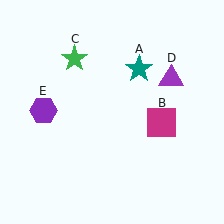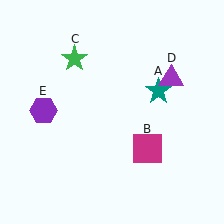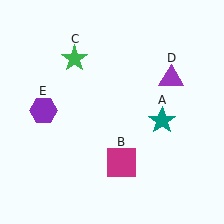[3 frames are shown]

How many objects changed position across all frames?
2 objects changed position: teal star (object A), magenta square (object B).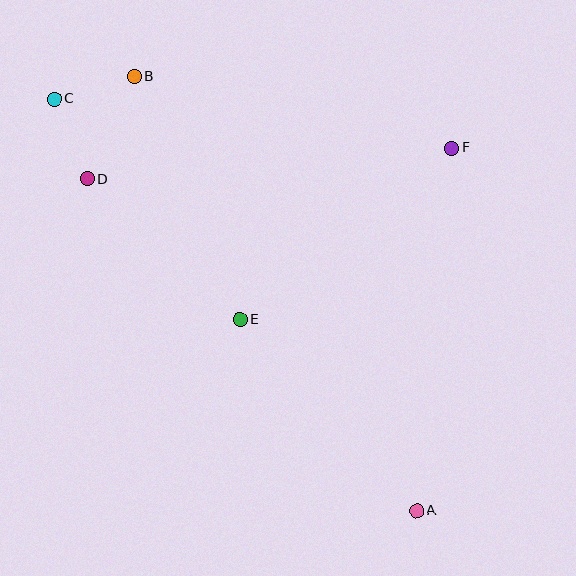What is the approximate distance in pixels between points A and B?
The distance between A and B is approximately 518 pixels.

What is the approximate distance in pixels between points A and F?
The distance between A and F is approximately 364 pixels.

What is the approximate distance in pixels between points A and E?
The distance between A and E is approximately 261 pixels.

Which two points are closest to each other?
Points B and C are closest to each other.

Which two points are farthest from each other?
Points A and C are farthest from each other.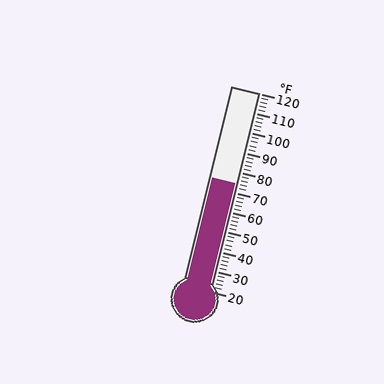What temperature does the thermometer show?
The thermometer shows approximately 74°F.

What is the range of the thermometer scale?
The thermometer scale ranges from 20°F to 120°F.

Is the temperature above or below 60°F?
The temperature is above 60°F.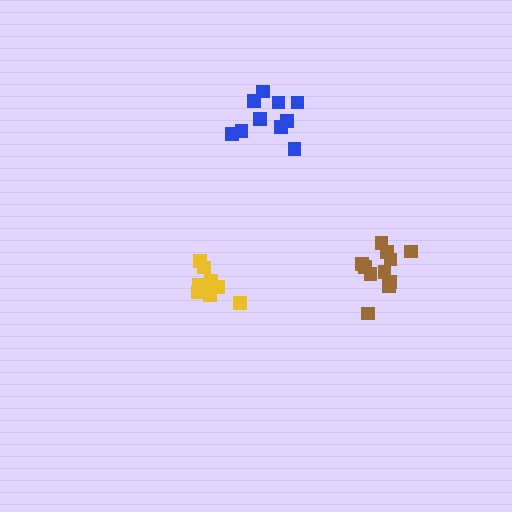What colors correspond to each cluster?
The clusters are colored: yellow, blue, brown.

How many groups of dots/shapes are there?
There are 3 groups.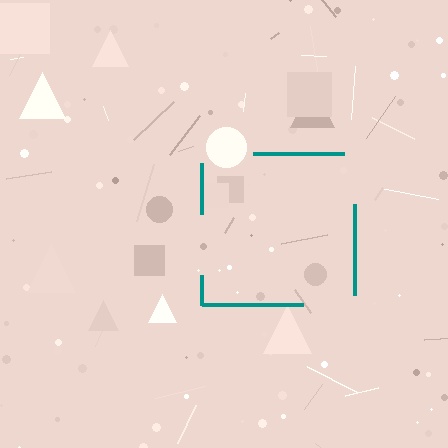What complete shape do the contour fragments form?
The contour fragments form a square.